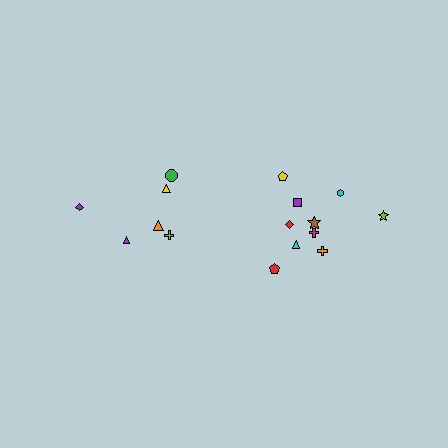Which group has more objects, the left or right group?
The right group.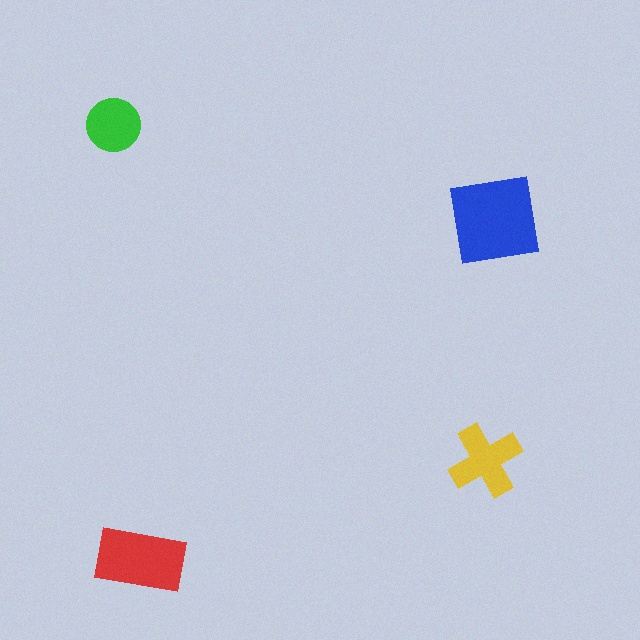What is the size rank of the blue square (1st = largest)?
1st.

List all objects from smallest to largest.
The green circle, the yellow cross, the red rectangle, the blue square.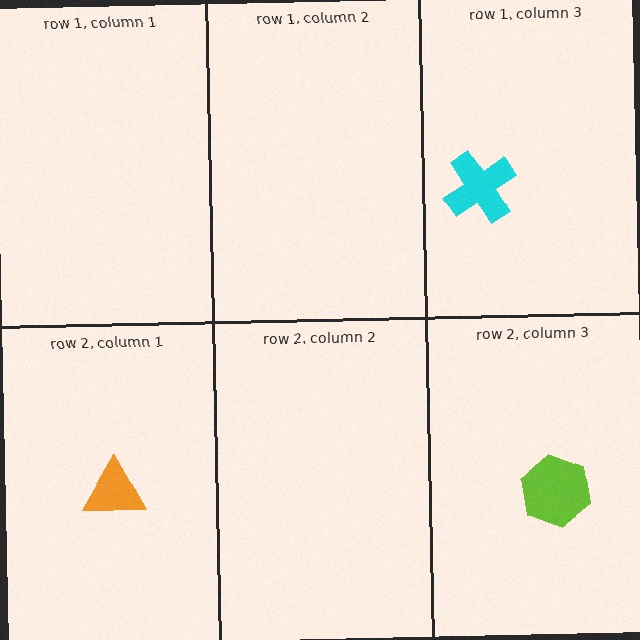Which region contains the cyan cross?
The row 1, column 3 region.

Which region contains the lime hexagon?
The row 2, column 3 region.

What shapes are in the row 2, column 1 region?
The orange triangle.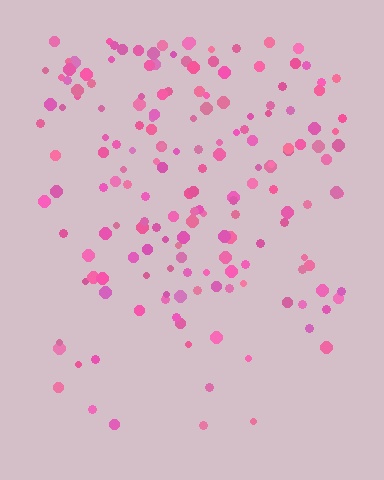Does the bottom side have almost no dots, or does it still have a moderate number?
Still a moderate number, just noticeably fewer than the top.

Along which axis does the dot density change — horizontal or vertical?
Vertical.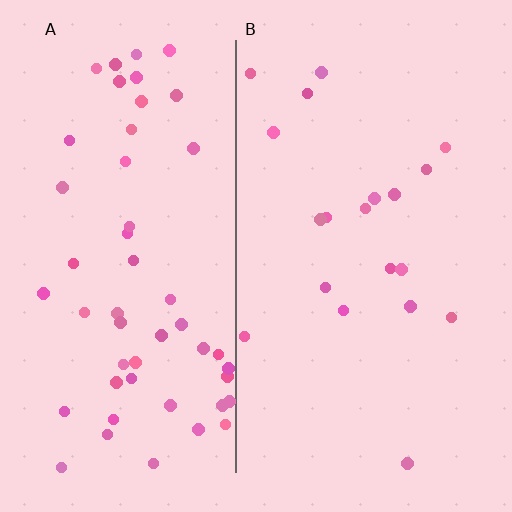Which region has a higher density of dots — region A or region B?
A (the left).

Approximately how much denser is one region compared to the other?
Approximately 2.7× — region A over region B.